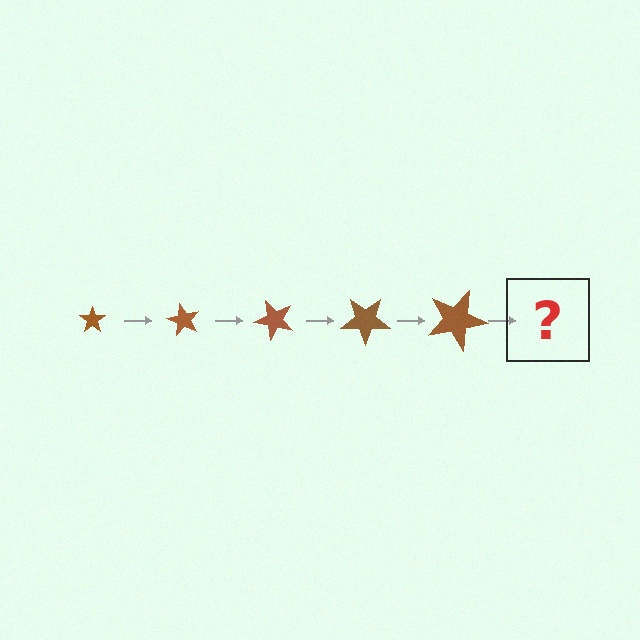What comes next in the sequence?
The next element should be a star, larger than the previous one and rotated 300 degrees from the start.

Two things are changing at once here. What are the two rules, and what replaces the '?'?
The two rules are that the star grows larger each step and it rotates 60 degrees each step. The '?' should be a star, larger than the previous one and rotated 300 degrees from the start.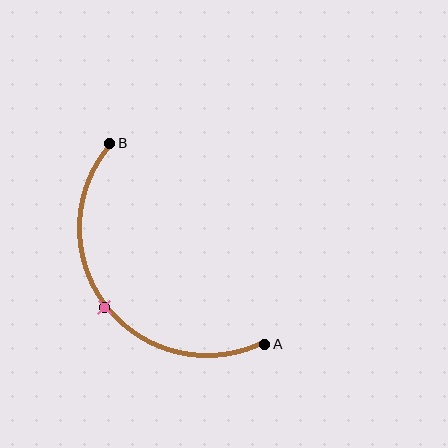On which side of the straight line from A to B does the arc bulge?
The arc bulges below and to the left of the straight line connecting A and B.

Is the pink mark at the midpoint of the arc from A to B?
Yes. The pink mark lies on the arc at equal arc-length from both A and B — it is the arc midpoint.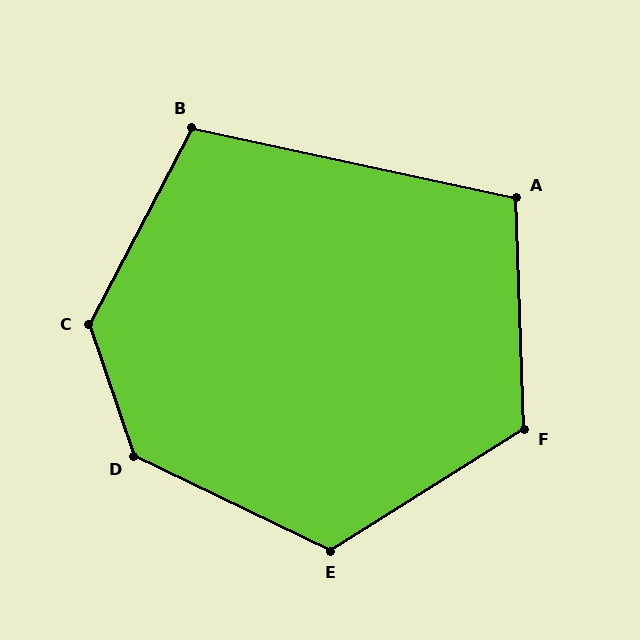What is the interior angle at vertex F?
Approximately 120 degrees (obtuse).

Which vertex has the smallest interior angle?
A, at approximately 104 degrees.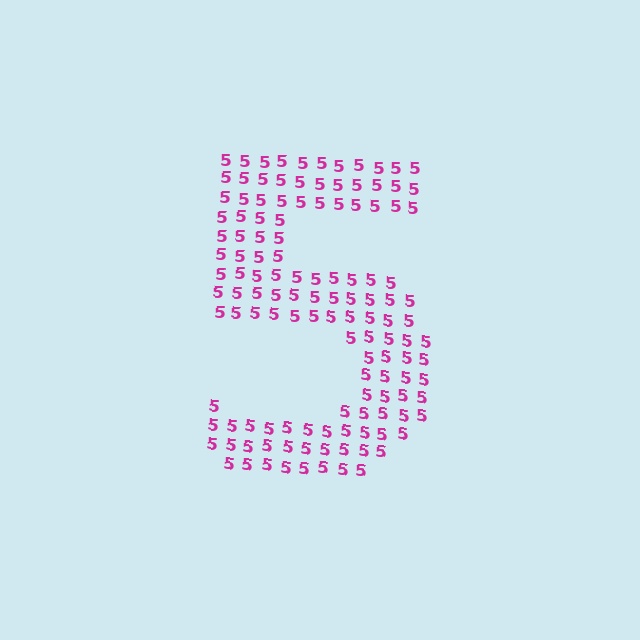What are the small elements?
The small elements are digit 5's.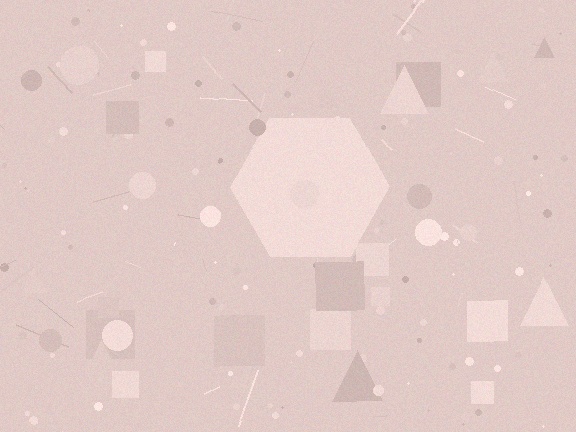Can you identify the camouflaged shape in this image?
The camouflaged shape is a hexagon.